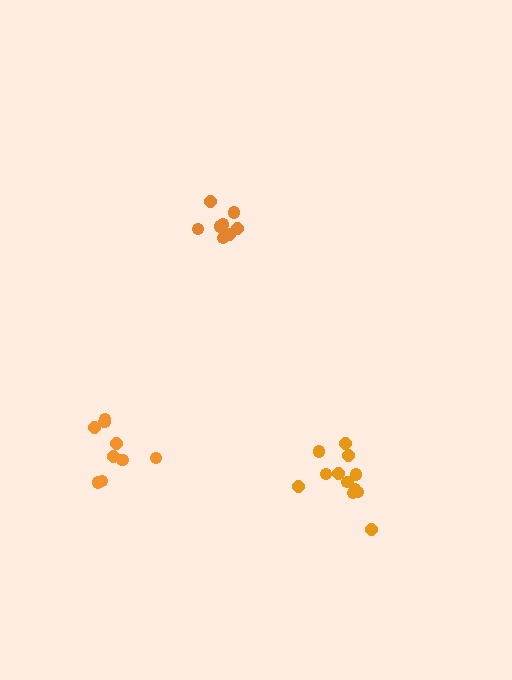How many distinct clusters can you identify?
There are 3 distinct clusters.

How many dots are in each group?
Group 1: 9 dots, Group 2: 8 dots, Group 3: 12 dots (29 total).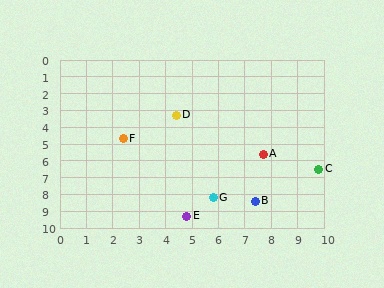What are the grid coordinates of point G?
Point G is at approximately (5.8, 8.2).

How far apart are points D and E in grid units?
Points D and E are about 6.0 grid units apart.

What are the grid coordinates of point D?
Point D is at approximately (4.4, 3.3).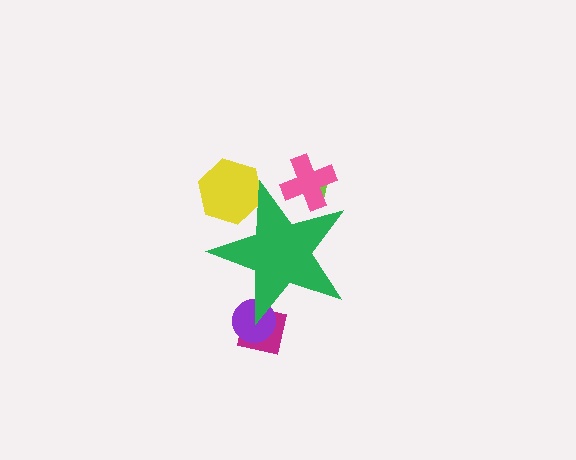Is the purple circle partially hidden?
Yes, the purple circle is partially hidden behind the green star.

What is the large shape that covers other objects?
A green star.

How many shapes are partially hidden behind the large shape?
5 shapes are partially hidden.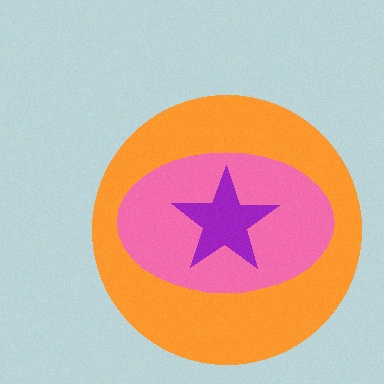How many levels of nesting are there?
3.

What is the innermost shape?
The purple star.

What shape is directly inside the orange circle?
The pink ellipse.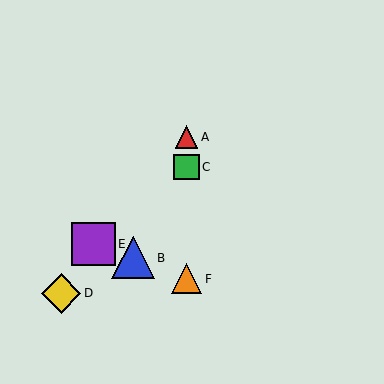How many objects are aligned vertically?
3 objects (A, C, F) are aligned vertically.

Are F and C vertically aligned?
Yes, both are at x≈186.